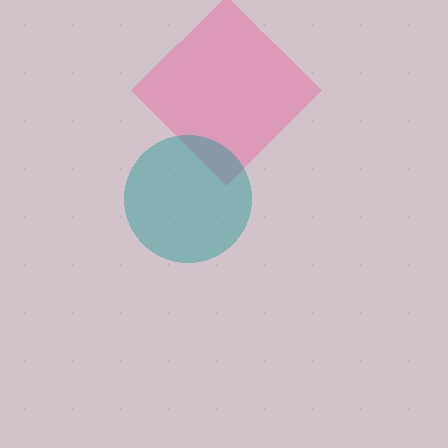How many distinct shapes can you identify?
There are 2 distinct shapes: a pink diamond, a teal circle.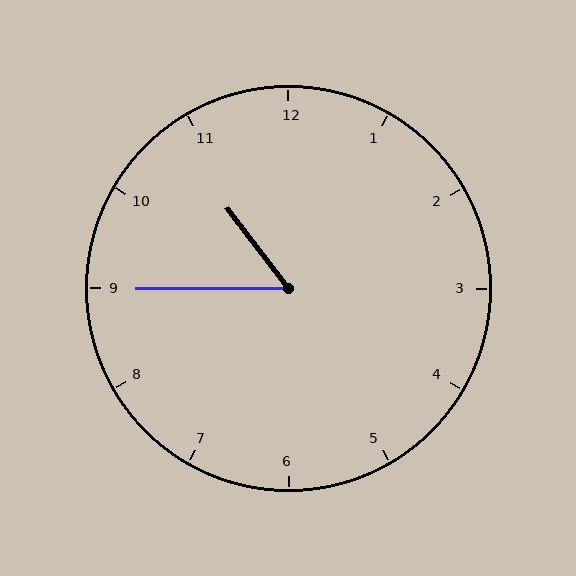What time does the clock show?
10:45.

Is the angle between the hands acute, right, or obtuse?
It is acute.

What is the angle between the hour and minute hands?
Approximately 52 degrees.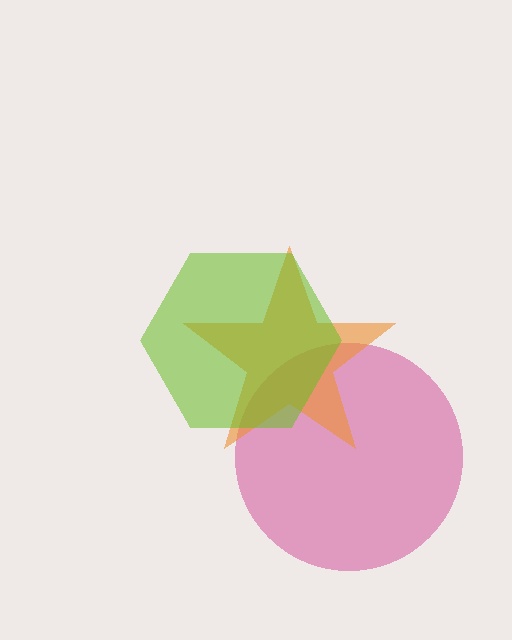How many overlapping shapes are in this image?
There are 3 overlapping shapes in the image.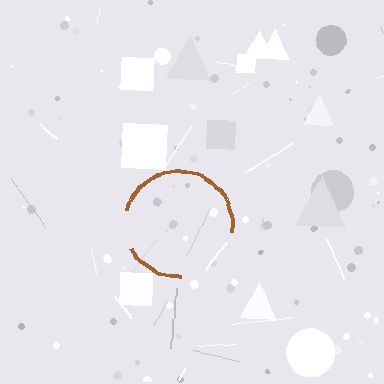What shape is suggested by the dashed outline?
The dashed outline suggests a circle.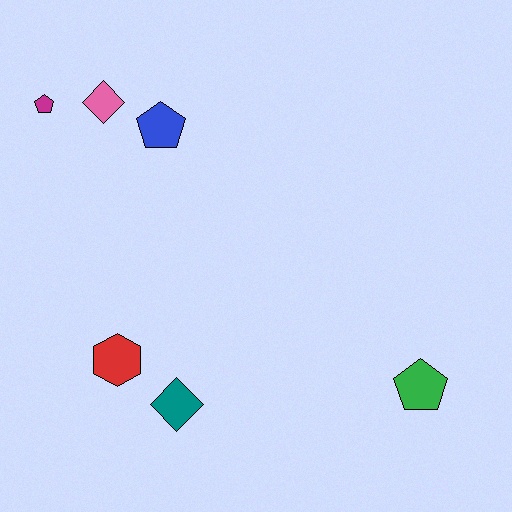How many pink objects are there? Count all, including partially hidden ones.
There is 1 pink object.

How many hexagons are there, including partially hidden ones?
There is 1 hexagon.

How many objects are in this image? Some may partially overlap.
There are 6 objects.